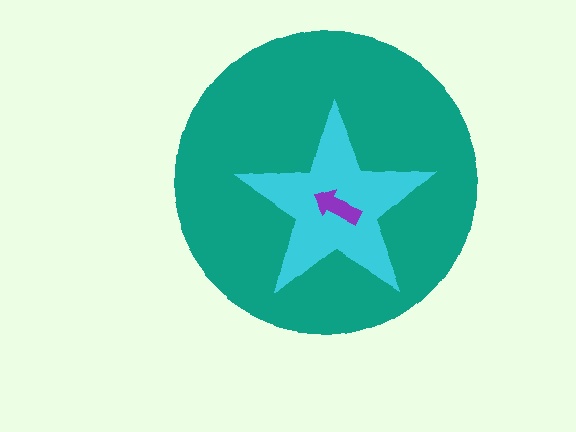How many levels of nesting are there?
3.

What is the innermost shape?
The purple arrow.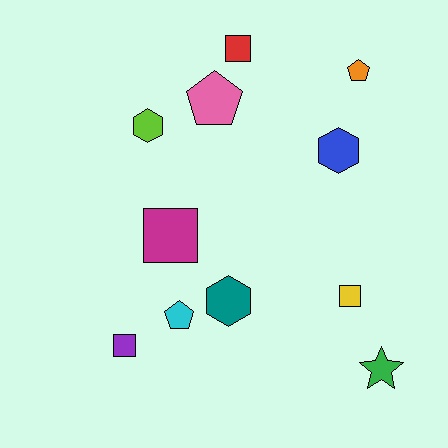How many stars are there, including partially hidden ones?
There is 1 star.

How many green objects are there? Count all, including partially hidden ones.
There is 1 green object.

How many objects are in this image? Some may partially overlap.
There are 11 objects.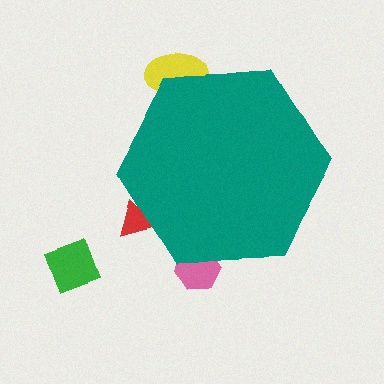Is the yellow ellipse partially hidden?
Yes, the yellow ellipse is partially hidden behind the teal hexagon.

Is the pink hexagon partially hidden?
Yes, the pink hexagon is partially hidden behind the teal hexagon.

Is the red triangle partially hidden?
Yes, the red triangle is partially hidden behind the teal hexagon.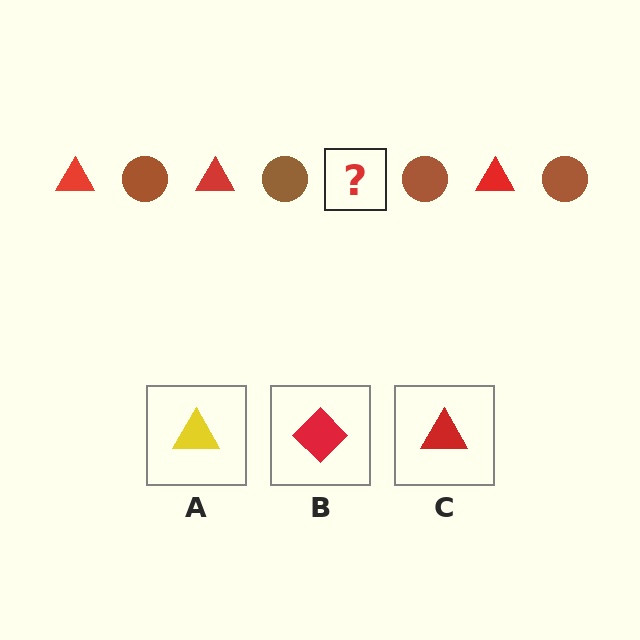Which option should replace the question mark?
Option C.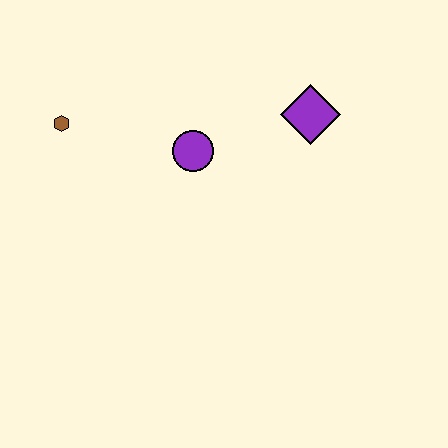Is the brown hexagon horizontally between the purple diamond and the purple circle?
No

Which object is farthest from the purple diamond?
The brown hexagon is farthest from the purple diamond.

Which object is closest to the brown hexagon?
The purple circle is closest to the brown hexagon.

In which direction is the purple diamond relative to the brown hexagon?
The purple diamond is to the right of the brown hexagon.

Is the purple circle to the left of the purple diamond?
Yes